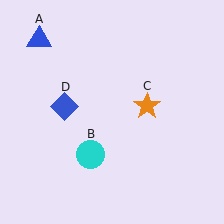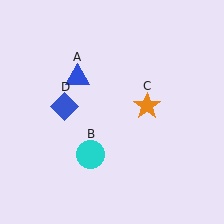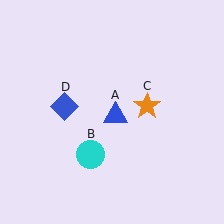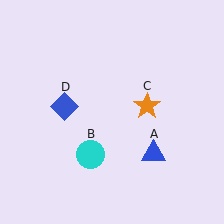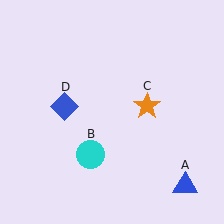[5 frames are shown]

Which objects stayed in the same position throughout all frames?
Cyan circle (object B) and orange star (object C) and blue diamond (object D) remained stationary.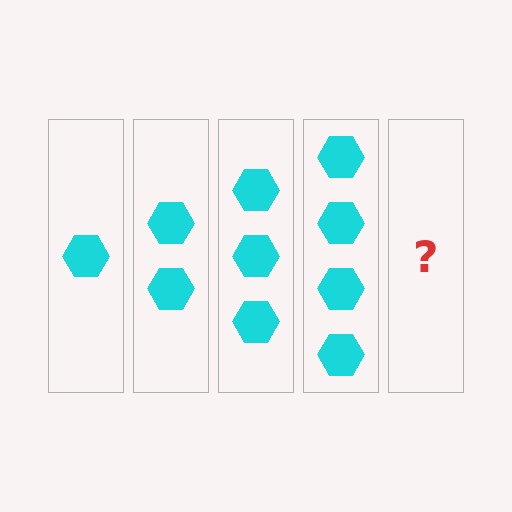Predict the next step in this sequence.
The next step is 5 hexagons.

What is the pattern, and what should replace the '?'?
The pattern is that each step adds one more hexagon. The '?' should be 5 hexagons.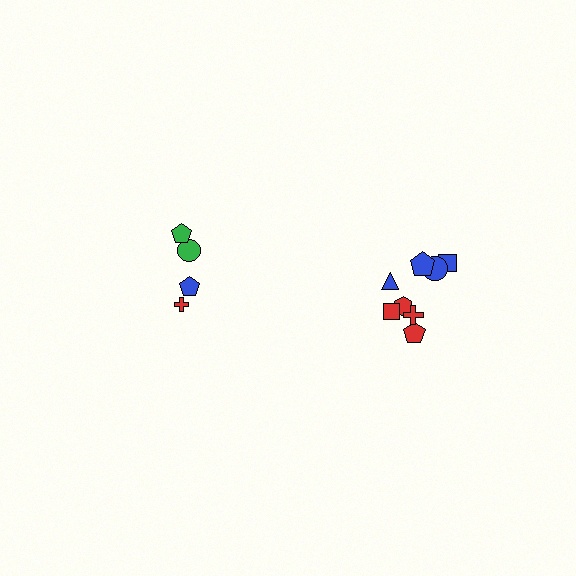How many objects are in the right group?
There are 8 objects.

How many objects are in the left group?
There are 4 objects.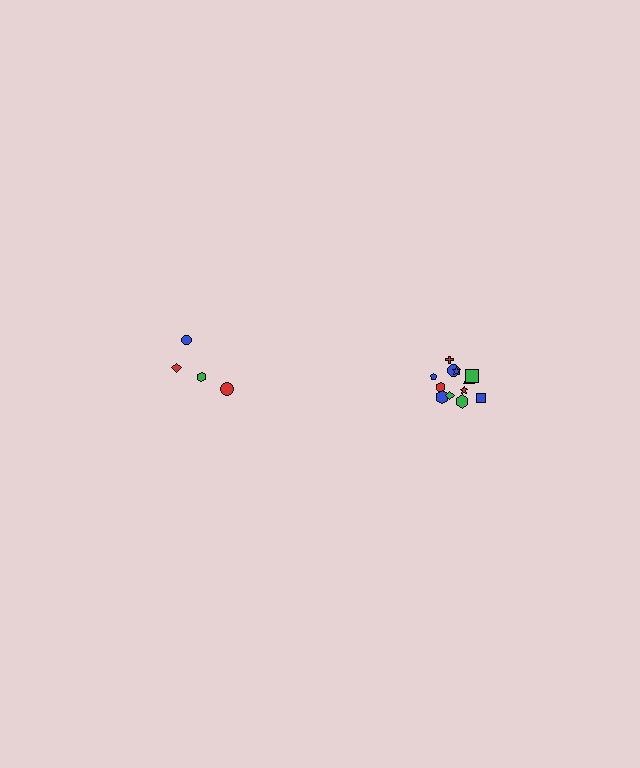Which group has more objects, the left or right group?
The right group.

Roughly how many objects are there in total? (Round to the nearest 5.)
Roughly 15 objects in total.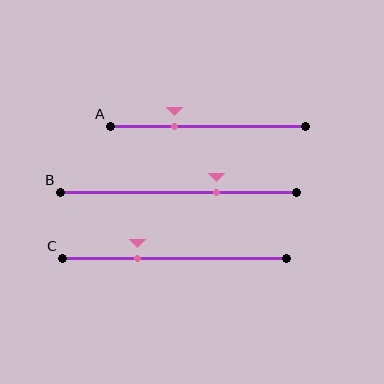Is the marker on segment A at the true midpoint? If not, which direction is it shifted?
No, the marker on segment A is shifted to the left by about 17% of the segment length.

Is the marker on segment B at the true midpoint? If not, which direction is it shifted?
No, the marker on segment B is shifted to the right by about 16% of the segment length.